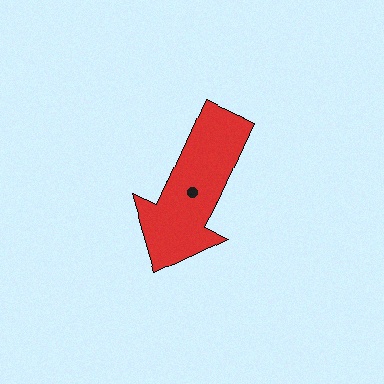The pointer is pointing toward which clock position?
Roughly 7 o'clock.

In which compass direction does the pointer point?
Southwest.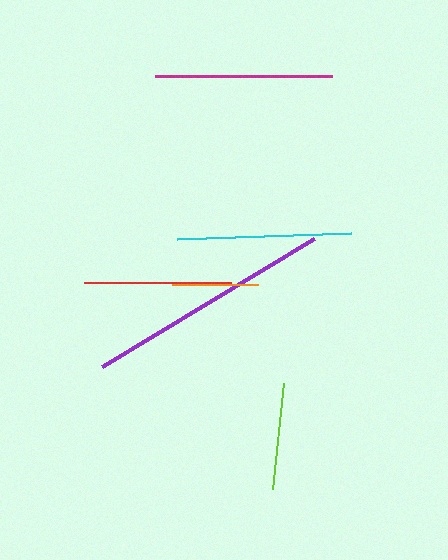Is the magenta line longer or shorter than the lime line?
The magenta line is longer than the lime line.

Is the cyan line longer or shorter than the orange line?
The cyan line is longer than the orange line.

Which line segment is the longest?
The purple line is the longest at approximately 247 pixels.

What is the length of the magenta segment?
The magenta segment is approximately 177 pixels long.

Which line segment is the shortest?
The orange line is the shortest at approximately 85 pixels.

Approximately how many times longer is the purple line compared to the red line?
The purple line is approximately 1.7 times the length of the red line.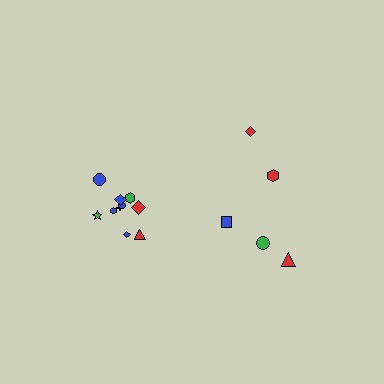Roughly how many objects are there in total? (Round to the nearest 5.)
Roughly 15 objects in total.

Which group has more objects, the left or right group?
The left group.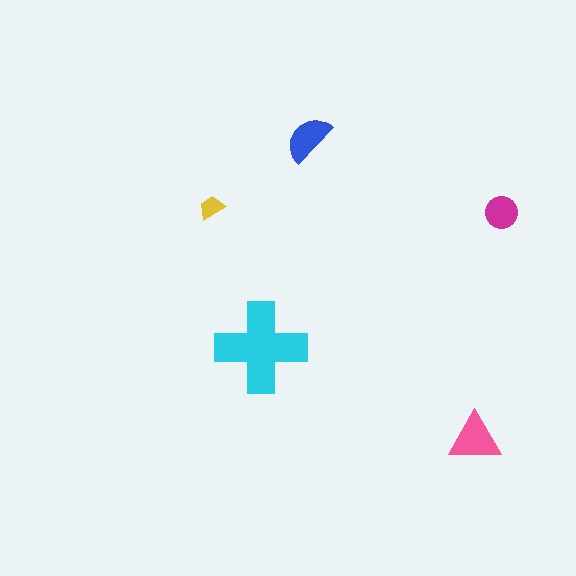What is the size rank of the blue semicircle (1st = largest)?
3rd.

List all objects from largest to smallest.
The cyan cross, the pink triangle, the blue semicircle, the magenta circle, the yellow trapezoid.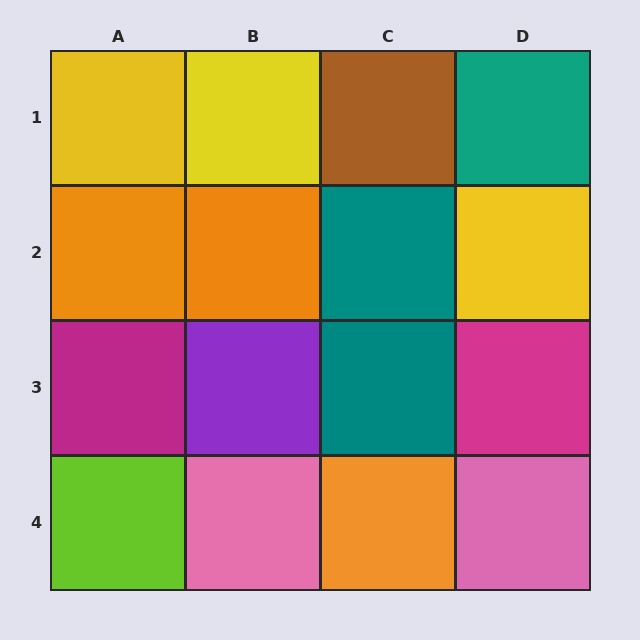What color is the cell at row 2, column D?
Yellow.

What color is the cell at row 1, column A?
Yellow.